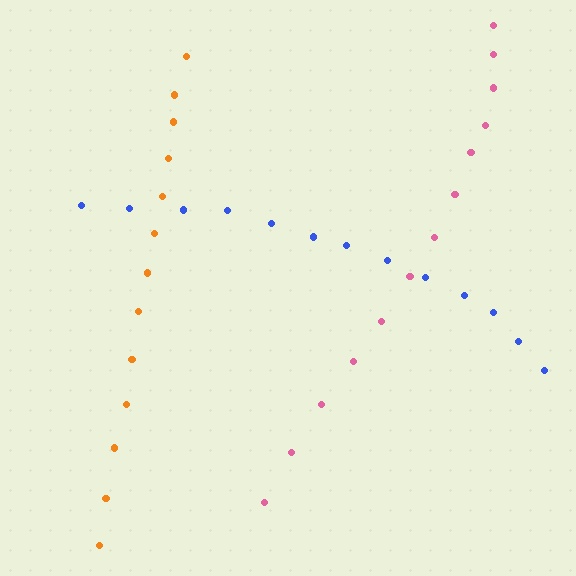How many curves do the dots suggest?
There are 3 distinct paths.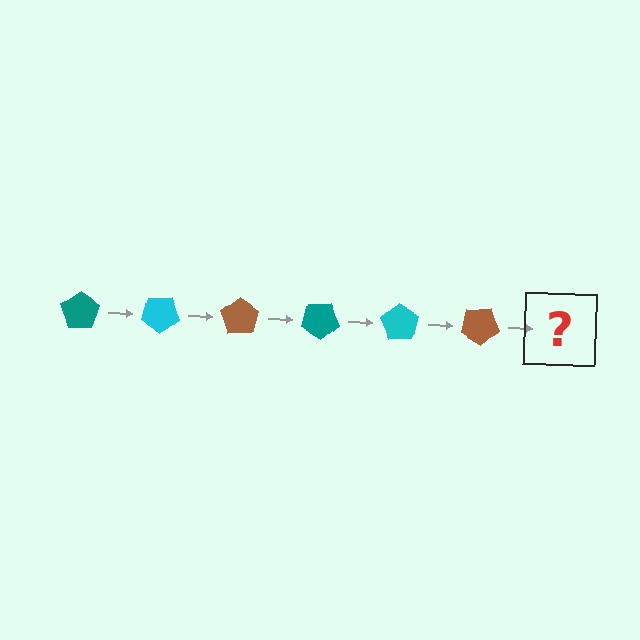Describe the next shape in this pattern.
It should be a teal pentagon, rotated 210 degrees from the start.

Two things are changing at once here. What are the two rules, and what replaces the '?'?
The two rules are that it rotates 35 degrees each step and the color cycles through teal, cyan, and brown. The '?' should be a teal pentagon, rotated 210 degrees from the start.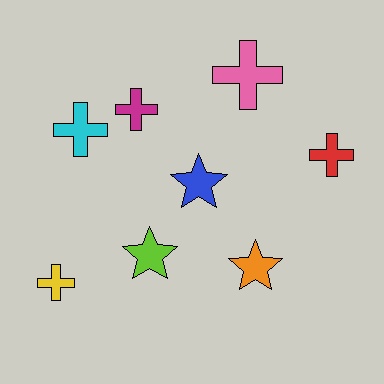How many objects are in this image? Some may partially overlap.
There are 8 objects.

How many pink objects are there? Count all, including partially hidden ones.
There is 1 pink object.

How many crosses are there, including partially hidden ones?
There are 5 crosses.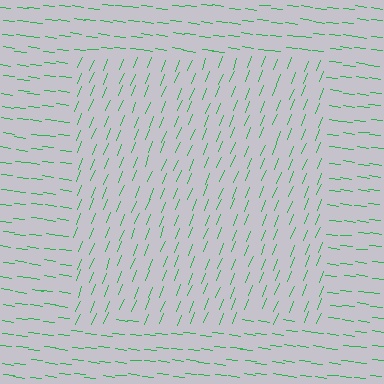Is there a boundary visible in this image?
Yes, there is a texture boundary formed by a change in line orientation.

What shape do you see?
I see a rectangle.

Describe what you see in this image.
The image is filled with small green line segments. A rectangle region in the image has lines oriented differently from the surrounding lines, creating a visible texture boundary.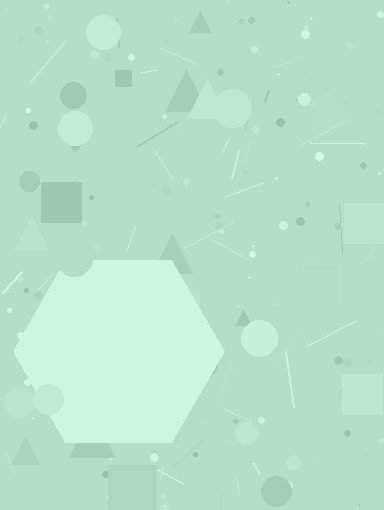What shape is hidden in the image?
A hexagon is hidden in the image.